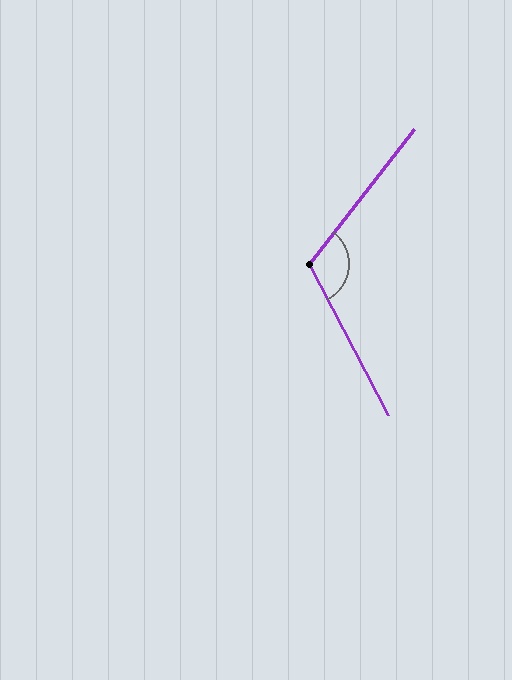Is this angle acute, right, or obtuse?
It is obtuse.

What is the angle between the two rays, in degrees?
Approximately 114 degrees.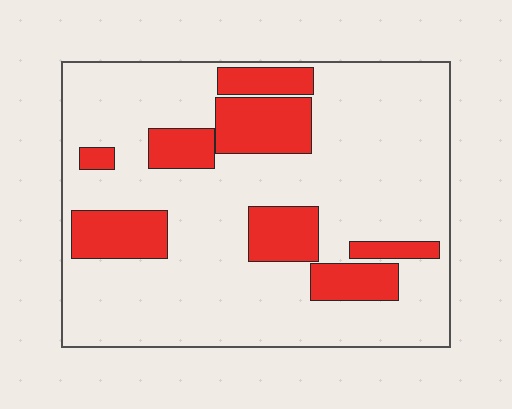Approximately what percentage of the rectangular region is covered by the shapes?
Approximately 25%.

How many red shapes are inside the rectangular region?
8.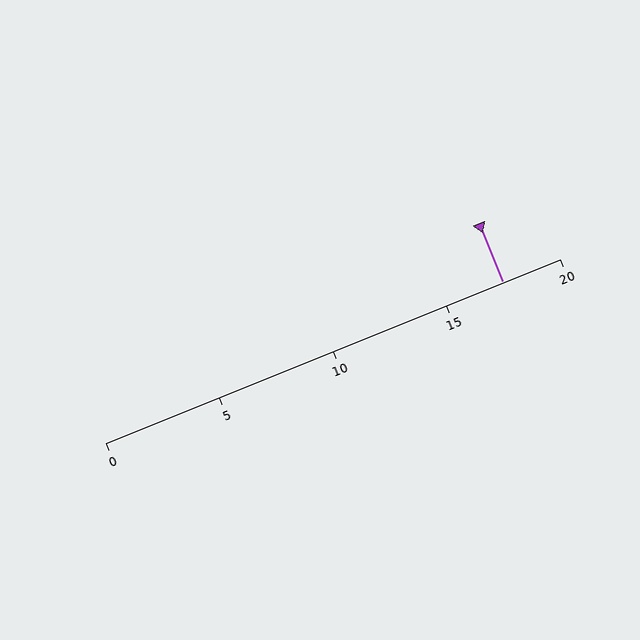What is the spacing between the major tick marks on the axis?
The major ticks are spaced 5 apart.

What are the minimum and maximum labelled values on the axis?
The axis runs from 0 to 20.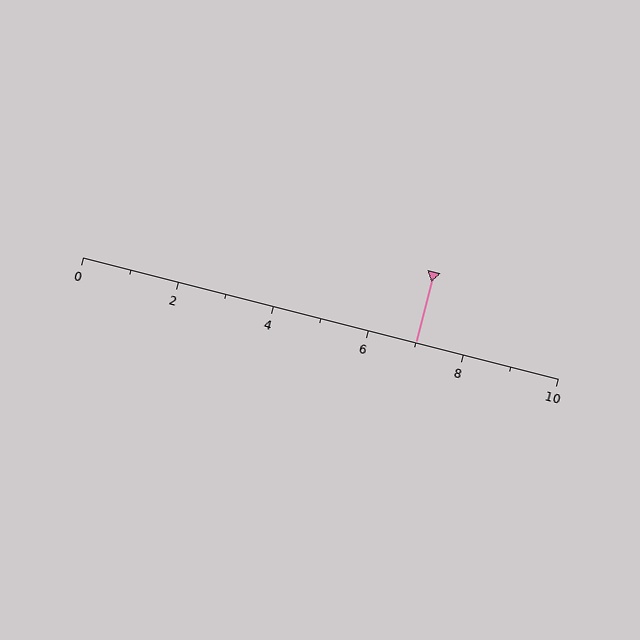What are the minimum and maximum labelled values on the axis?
The axis runs from 0 to 10.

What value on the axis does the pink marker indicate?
The marker indicates approximately 7.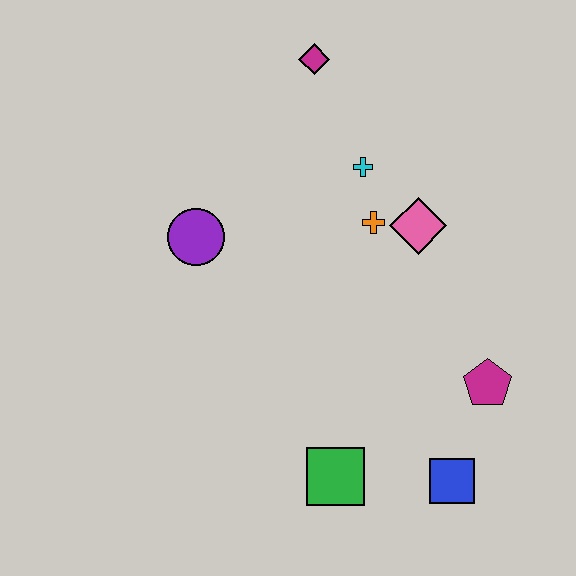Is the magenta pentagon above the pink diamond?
No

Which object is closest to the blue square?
The magenta pentagon is closest to the blue square.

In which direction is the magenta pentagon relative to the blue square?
The magenta pentagon is above the blue square.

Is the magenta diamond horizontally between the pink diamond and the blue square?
No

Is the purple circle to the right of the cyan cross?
No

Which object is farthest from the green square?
The magenta diamond is farthest from the green square.